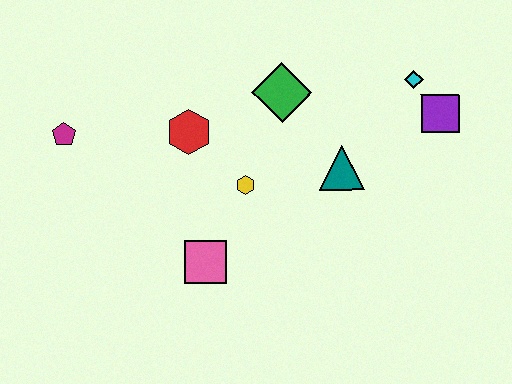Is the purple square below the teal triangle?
No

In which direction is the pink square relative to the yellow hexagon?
The pink square is below the yellow hexagon.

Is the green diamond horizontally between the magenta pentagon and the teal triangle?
Yes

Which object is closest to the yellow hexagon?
The red hexagon is closest to the yellow hexagon.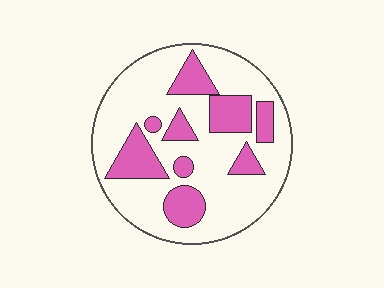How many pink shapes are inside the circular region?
9.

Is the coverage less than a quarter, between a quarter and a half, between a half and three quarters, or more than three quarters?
Between a quarter and a half.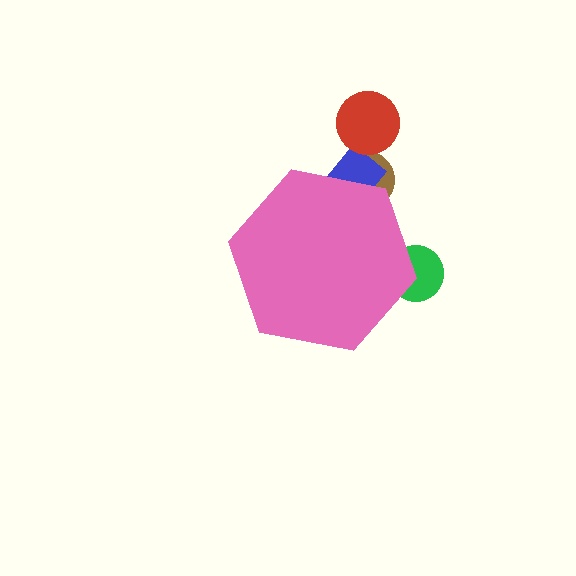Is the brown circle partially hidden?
Yes, the brown circle is partially hidden behind the pink hexagon.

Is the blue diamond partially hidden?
Yes, the blue diamond is partially hidden behind the pink hexagon.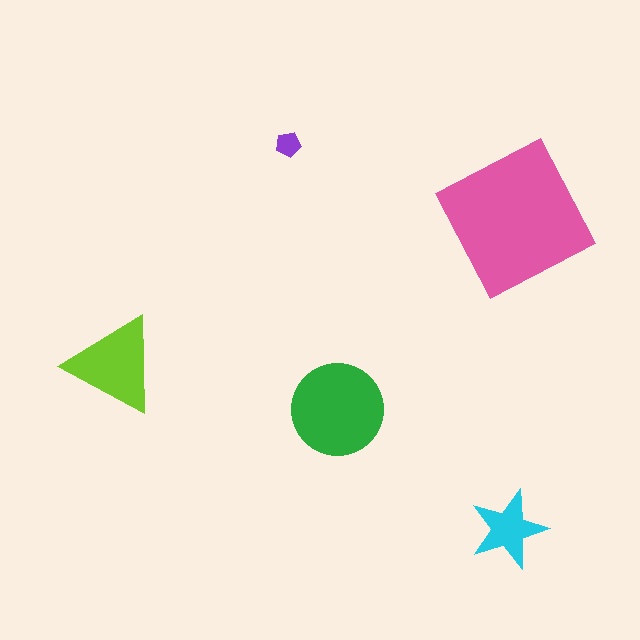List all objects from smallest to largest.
The purple pentagon, the cyan star, the lime triangle, the green circle, the pink square.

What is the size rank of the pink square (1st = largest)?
1st.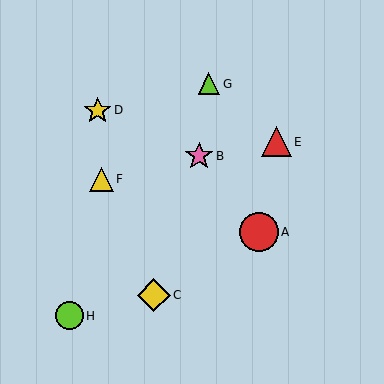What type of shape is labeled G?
Shape G is a lime triangle.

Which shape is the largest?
The red circle (labeled A) is the largest.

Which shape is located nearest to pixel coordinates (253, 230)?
The red circle (labeled A) at (259, 232) is nearest to that location.